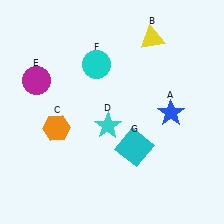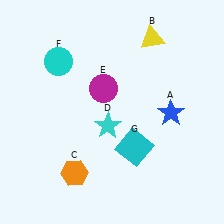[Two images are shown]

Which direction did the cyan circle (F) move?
The cyan circle (F) moved left.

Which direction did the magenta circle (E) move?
The magenta circle (E) moved right.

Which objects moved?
The objects that moved are: the orange hexagon (C), the magenta circle (E), the cyan circle (F).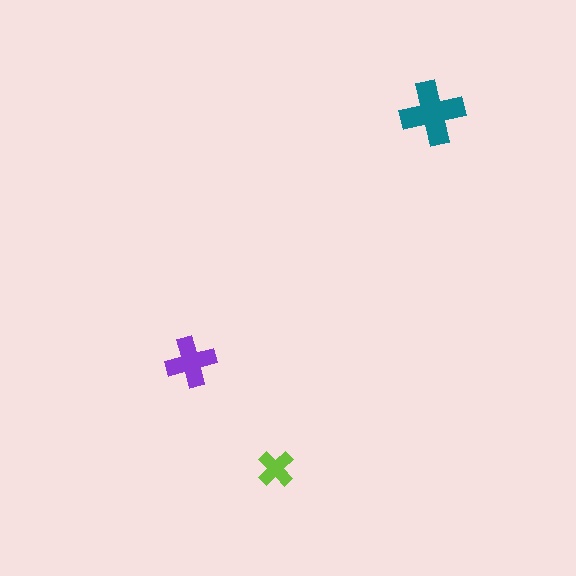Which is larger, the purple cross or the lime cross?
The purple one.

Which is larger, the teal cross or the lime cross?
The teal one.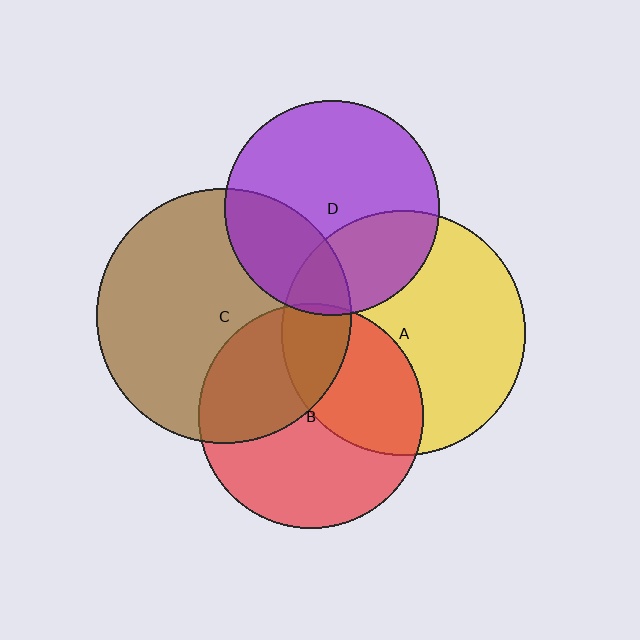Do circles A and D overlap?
Yes.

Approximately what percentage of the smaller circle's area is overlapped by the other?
Approximately 30%.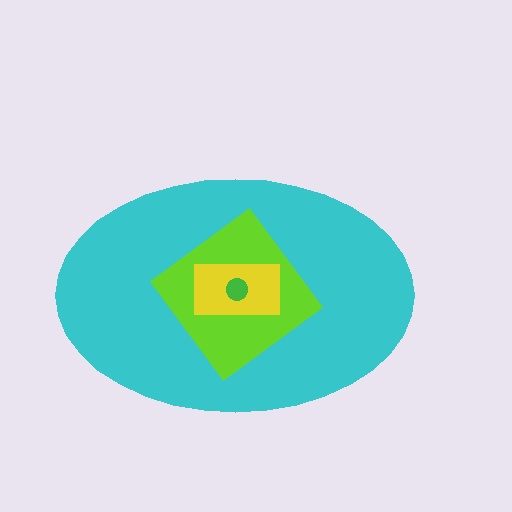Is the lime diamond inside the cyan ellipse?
Yes.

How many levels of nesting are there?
4.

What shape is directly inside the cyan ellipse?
The lime diamond.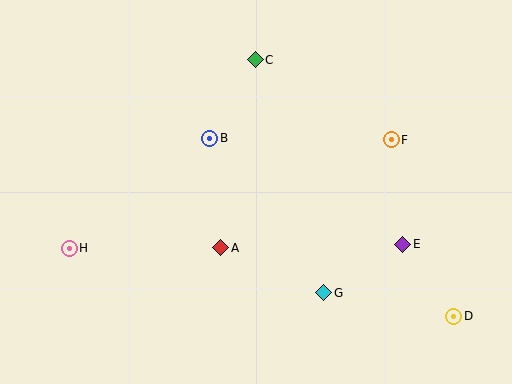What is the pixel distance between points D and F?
The distance between D and F is 188 pixels.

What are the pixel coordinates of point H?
Point H is at (69, 248).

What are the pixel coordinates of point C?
Point C is at (255, 60).